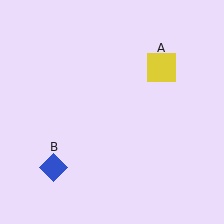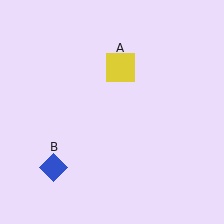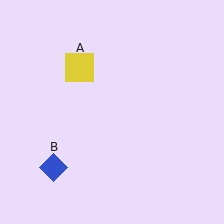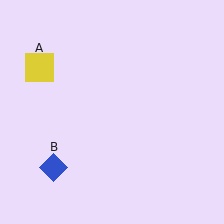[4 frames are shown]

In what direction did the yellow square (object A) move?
The yellow square (object A) moved left.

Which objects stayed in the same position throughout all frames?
Blue diamond (object B) remained stationary.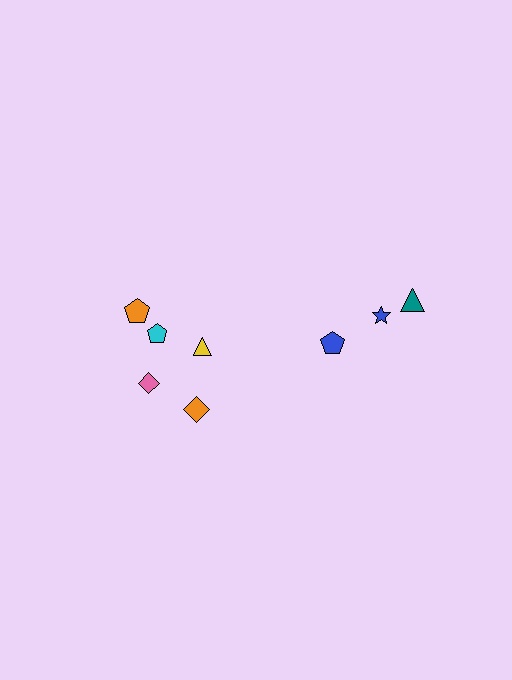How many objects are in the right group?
There are 3 objects.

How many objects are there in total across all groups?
There are 8 objects.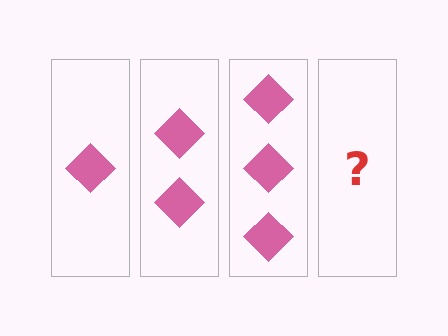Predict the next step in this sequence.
The next step is 4 diamonds.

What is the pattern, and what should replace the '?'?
The pattern is that each step adds one more diamond. The '?' should be 4 diamonds.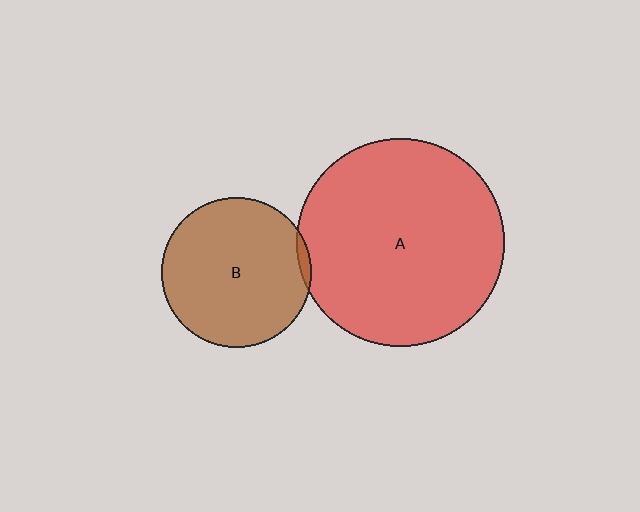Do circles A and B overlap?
Yes.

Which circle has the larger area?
Circle A (red).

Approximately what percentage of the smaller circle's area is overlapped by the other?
Approximately 5%.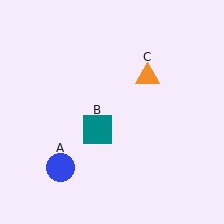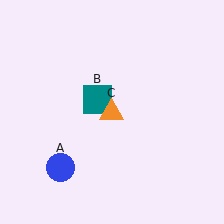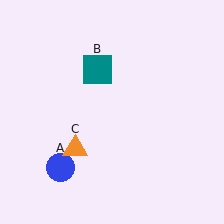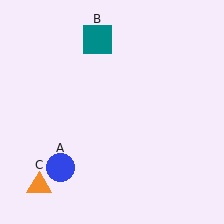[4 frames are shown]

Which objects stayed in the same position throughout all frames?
Blue circle (object A) remained stationary.